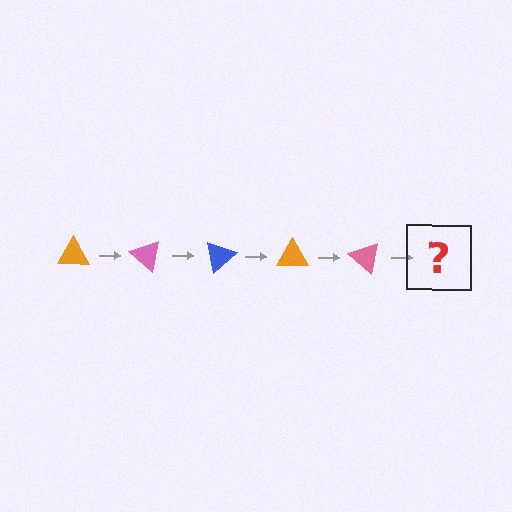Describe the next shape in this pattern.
It should be a blue triangle, rotated 200 degrees from the start.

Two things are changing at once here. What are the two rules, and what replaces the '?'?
The two rules are that it rotates 40 degrees each step and the color cycles through orange, pink, and blue. The '?' should be a blue triangle, rotated 200 degrees from the start.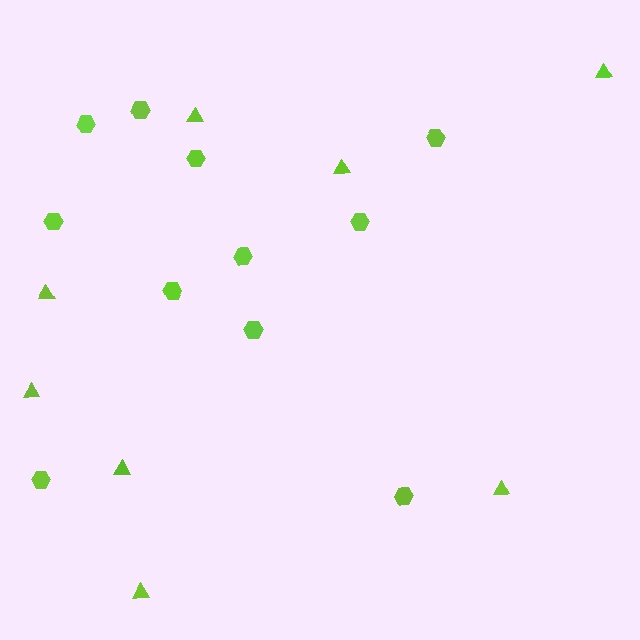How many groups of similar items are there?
There are 2 groups: one group of hexagons (11) and one group of triangles (8).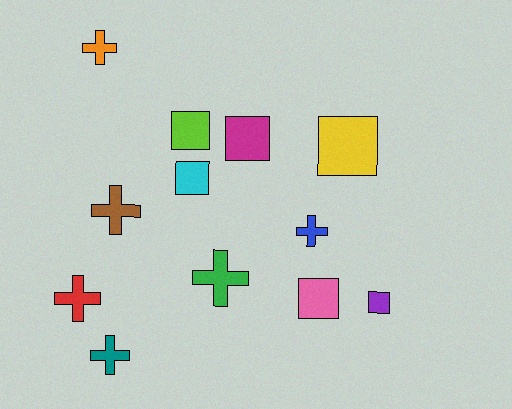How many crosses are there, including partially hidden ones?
There are 6 crosses.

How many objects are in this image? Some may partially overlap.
There are 12 objects.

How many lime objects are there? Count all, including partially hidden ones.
There is 1 lime object.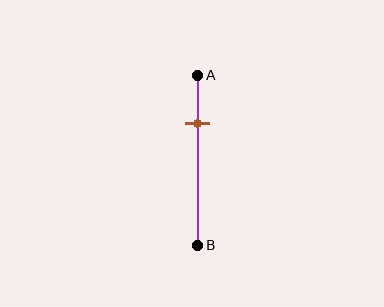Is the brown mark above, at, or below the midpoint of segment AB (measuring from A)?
The brown mark is above the midpoint of segment AB.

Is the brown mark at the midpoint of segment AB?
No, the mark is at about 30% from A, not at the 50% midpoint.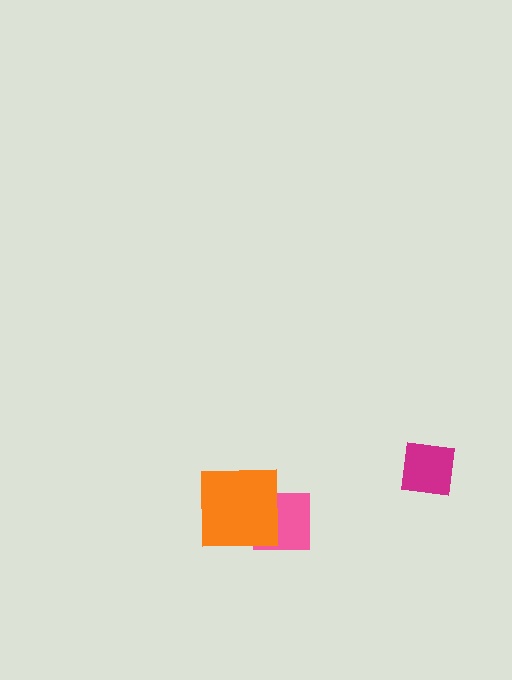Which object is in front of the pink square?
The orange square is in front of the pink square.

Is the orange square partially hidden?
No, no other shape covers it.